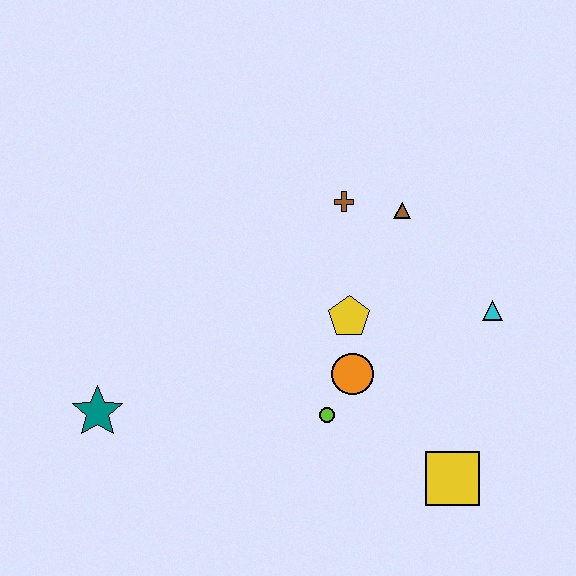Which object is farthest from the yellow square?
The teal star is farthest from the yellow square.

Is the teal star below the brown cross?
Yes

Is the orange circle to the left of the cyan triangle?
Yes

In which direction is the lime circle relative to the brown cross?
The lime circle is below the brown cross.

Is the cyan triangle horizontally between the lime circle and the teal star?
No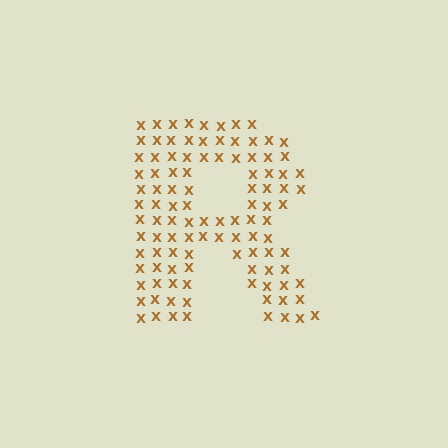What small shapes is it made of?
It is made of small letter X's.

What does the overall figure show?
The overall figure shows the letter R.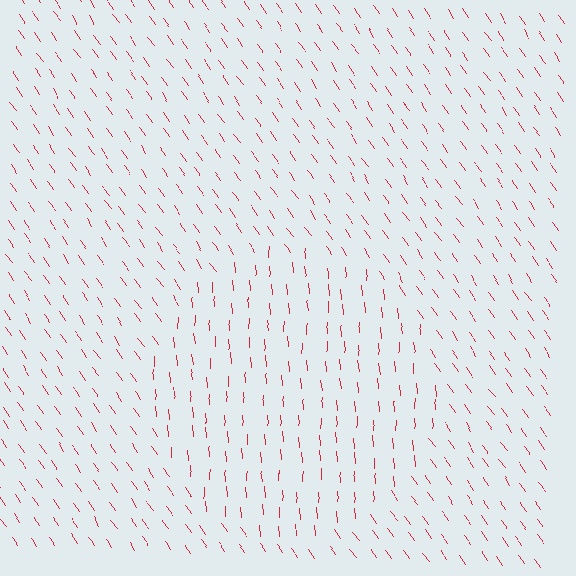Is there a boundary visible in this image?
Yes, there is a texture boundary formed by a change in line orientation.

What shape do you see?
I see a circle.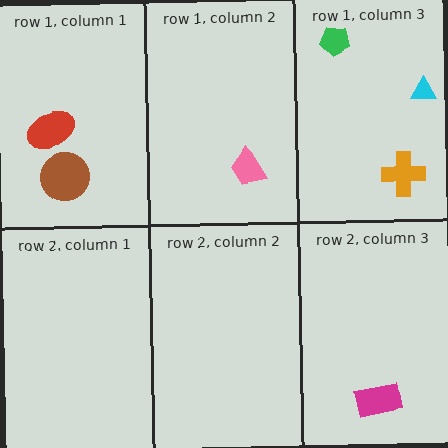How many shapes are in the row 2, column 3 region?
1.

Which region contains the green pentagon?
The row 1, column 3 region.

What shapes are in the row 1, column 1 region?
The brown circle, the red ellipse.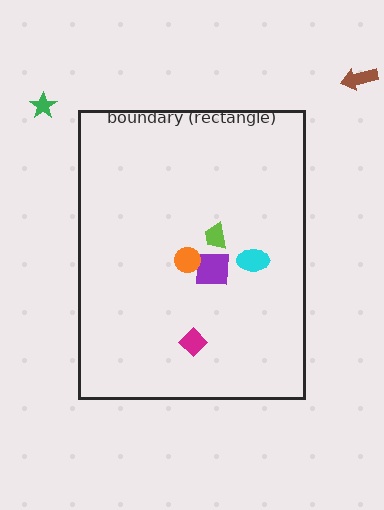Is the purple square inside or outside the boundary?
Inside.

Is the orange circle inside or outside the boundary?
Inside.